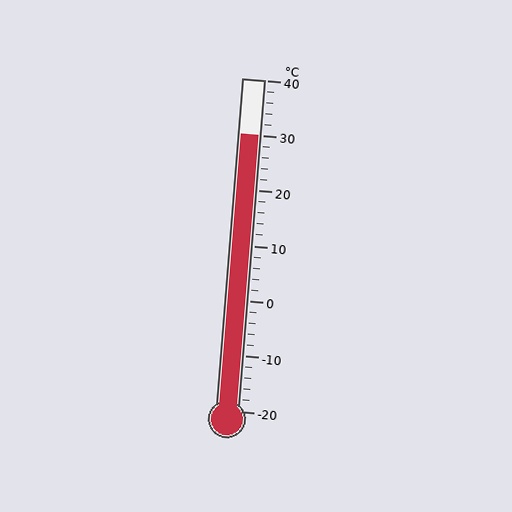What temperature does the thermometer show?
The thermometer shows approximately 30°C.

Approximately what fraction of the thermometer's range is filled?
The thermometer is filled to approximately 85% of its range.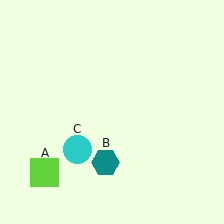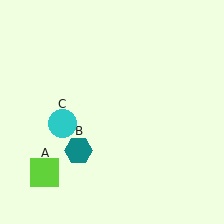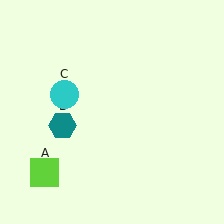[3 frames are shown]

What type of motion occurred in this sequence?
The teal hexagon (object B), cyan circle (object C) rotated clockwise around the center of the scene.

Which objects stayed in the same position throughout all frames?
Lime square (object A) remained stationary.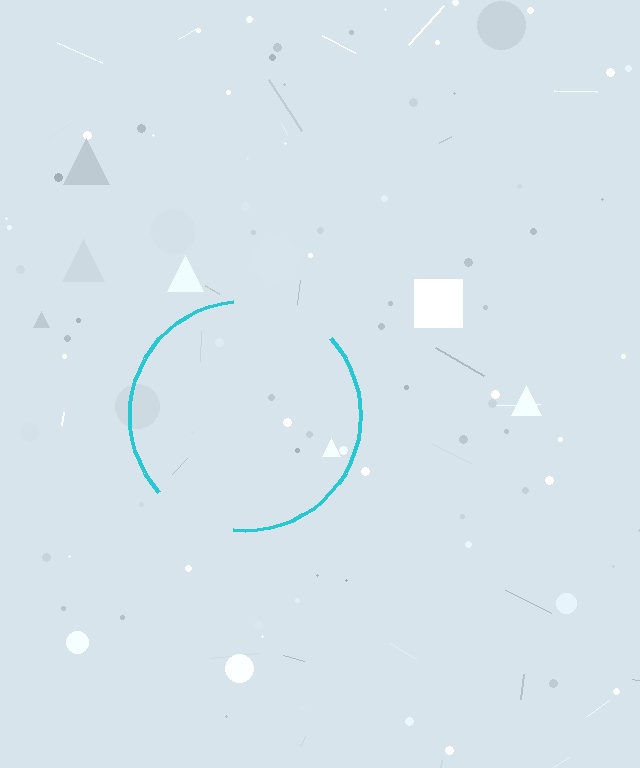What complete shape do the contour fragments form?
The contour fragments form a circle.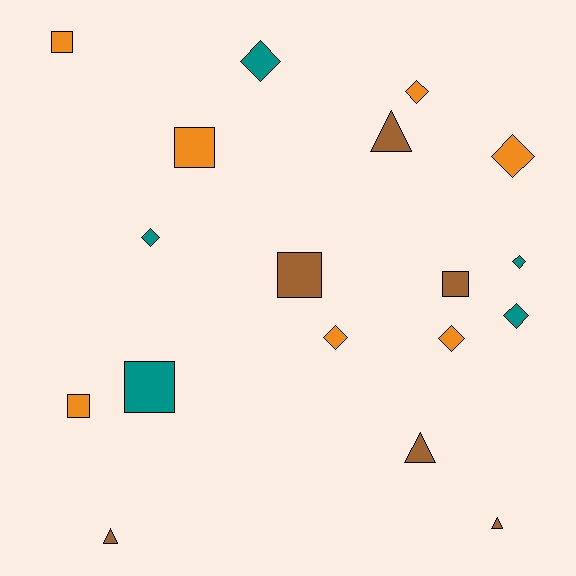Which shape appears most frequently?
Diamond, with 8 objects.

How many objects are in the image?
There are 18 objects.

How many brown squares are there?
There are 2 brown squares.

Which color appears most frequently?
Orange, with 7 objects.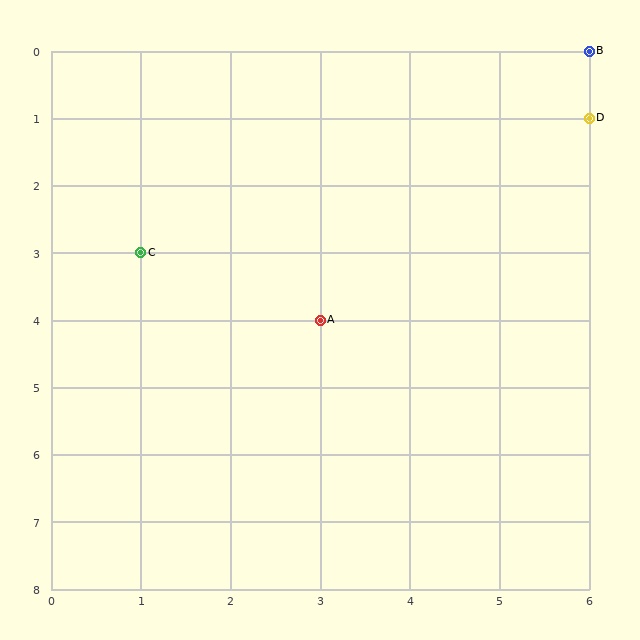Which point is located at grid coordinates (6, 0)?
Point B is at (6, 0).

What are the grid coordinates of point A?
Point A is at grid coordinates (3, 4).